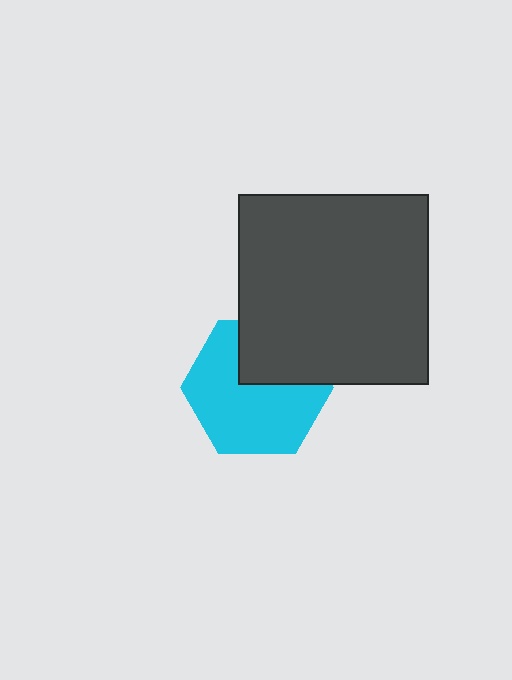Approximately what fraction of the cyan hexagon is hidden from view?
Roughly 33% of the cyan hexagon is hidden behind the dark gray square.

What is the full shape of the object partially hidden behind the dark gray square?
The partially hidden object is a cyan hexagon.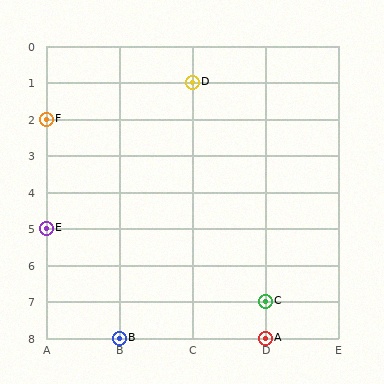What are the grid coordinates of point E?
Point E is at grid coordinates (A, 5).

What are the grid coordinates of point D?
Point D is at grid coordinates (C, 1).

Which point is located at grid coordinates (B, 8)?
Point B is at (B, 8).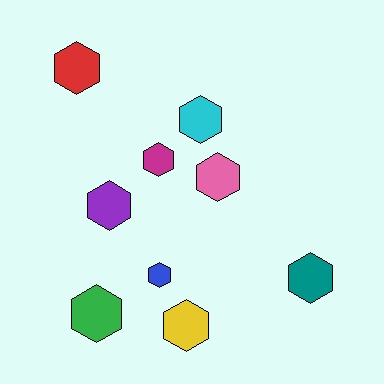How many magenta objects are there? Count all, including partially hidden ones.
There is 1 magenta object.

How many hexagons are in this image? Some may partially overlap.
There are 9 hexagons.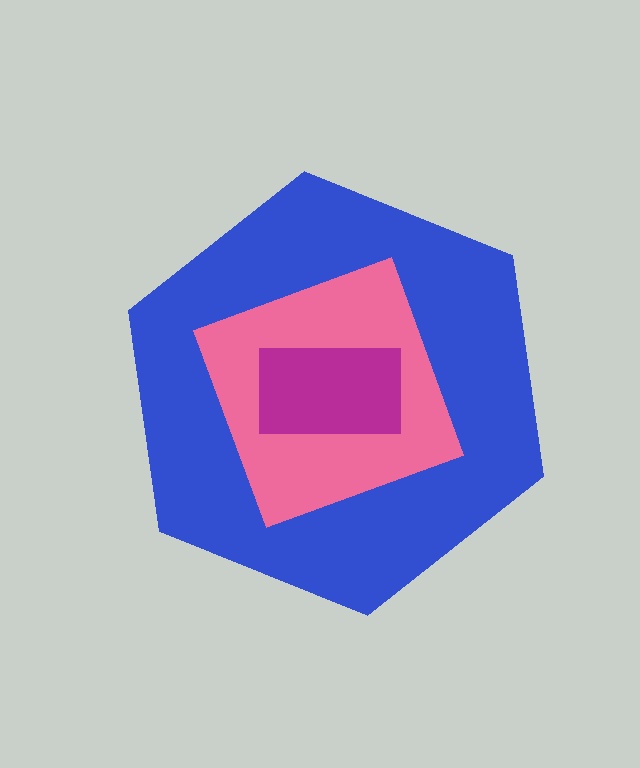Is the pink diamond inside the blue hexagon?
Yes.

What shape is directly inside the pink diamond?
The magenta rectangle.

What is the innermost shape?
The magenta rectangle.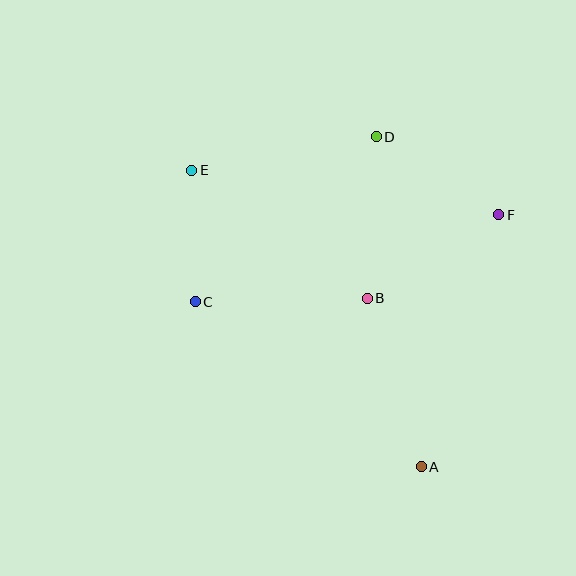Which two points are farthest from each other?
Points A and E are farthest from each other.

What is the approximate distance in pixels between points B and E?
The distance between B and E is approximately 217 pixels.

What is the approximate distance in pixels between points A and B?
The distance between A and B is approximately 177 pixels.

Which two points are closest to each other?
Points C and E are closest to each other.